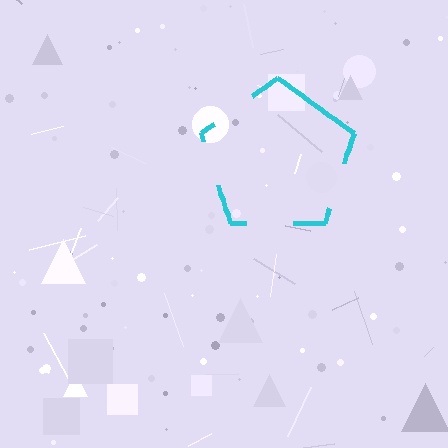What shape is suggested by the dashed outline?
The dashed outline suggests a pentagon.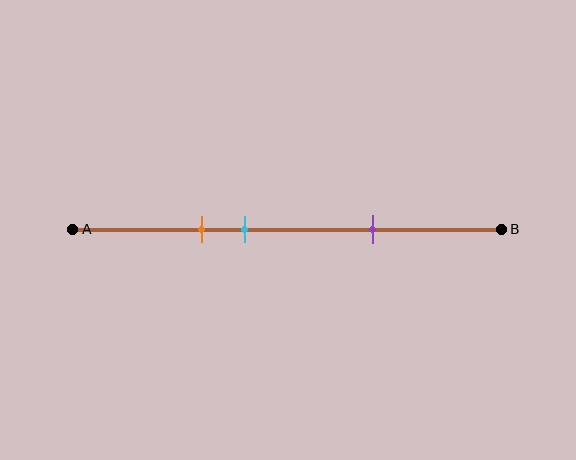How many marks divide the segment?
There are 3 marks dividing the segment.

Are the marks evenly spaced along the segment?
No, the marks are not evenly spaced.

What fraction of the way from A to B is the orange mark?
The orange mark is approximately 30% (0.3) of the way from A to B.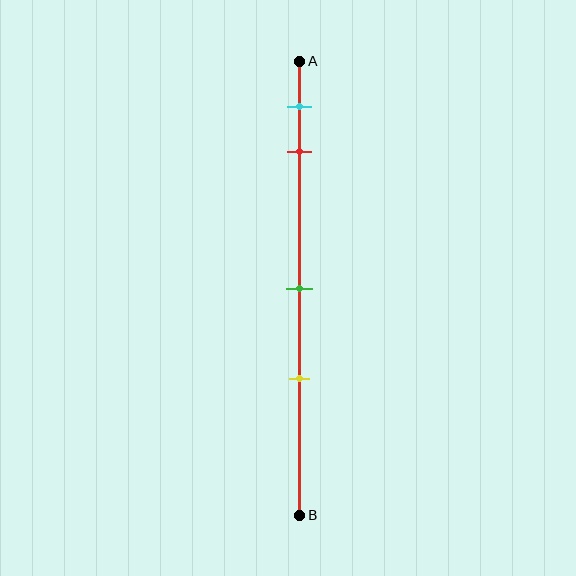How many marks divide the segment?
There are 4 marks dividing the segment.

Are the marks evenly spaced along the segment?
No, the marks are not evenly spaced.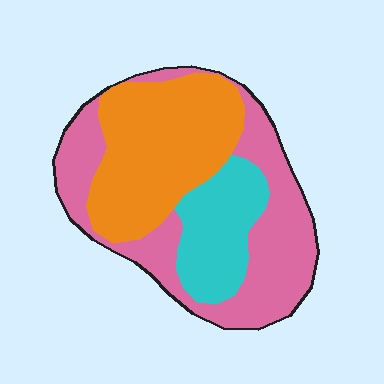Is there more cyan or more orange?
Orange.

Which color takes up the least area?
Cyan, at roughly 20%.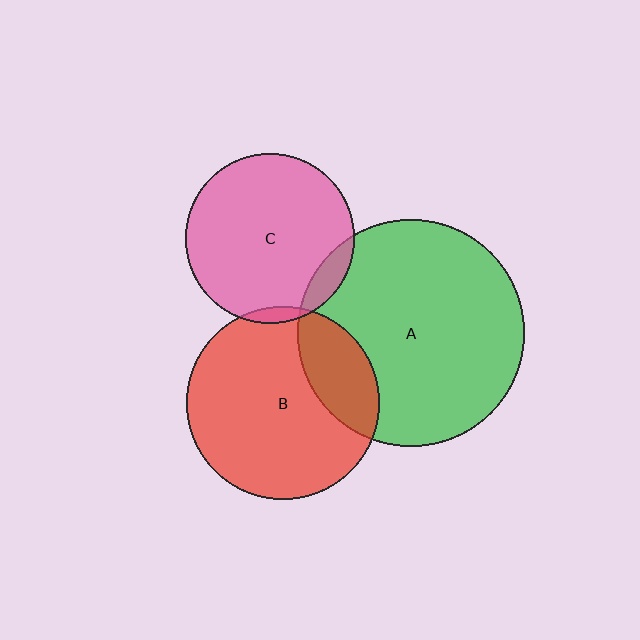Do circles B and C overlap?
Yes.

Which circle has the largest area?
Circle A (green).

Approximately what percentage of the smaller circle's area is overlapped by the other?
Approximately 5%.